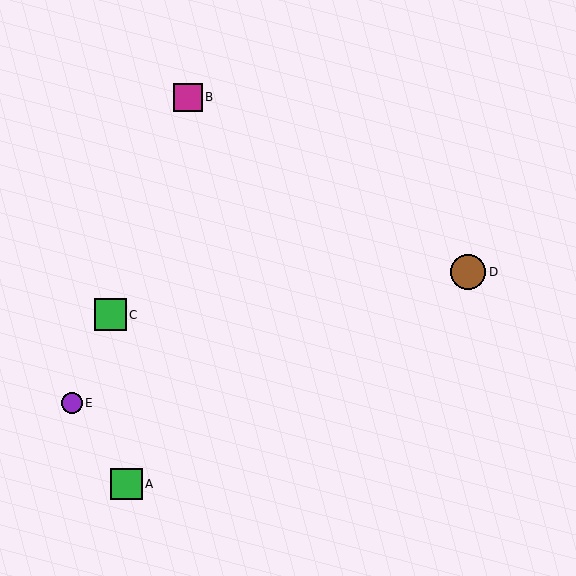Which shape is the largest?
The brown circle (labeled D) is the largest.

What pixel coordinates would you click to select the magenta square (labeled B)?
Click at (188, 97) to select the magenta square B.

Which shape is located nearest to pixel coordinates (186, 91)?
The magenta square (labeled B) at (188, 97) is nearest to that location.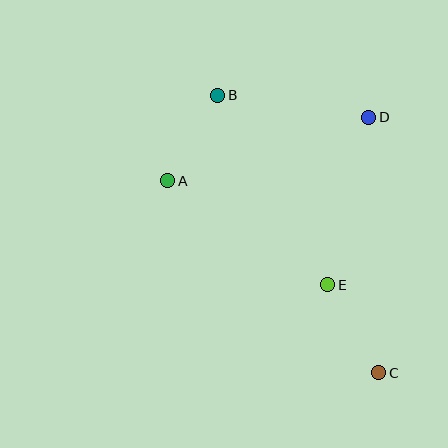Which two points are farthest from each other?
Points B and C are farthest from each other.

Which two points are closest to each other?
Points A and B are closest to each other.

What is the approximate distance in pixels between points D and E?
The distance between D and E is approximately 172 pixels.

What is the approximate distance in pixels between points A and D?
The distance between A and D is approximately 211 pixels.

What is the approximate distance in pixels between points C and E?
The distance between C and E is approximately 102 pixels.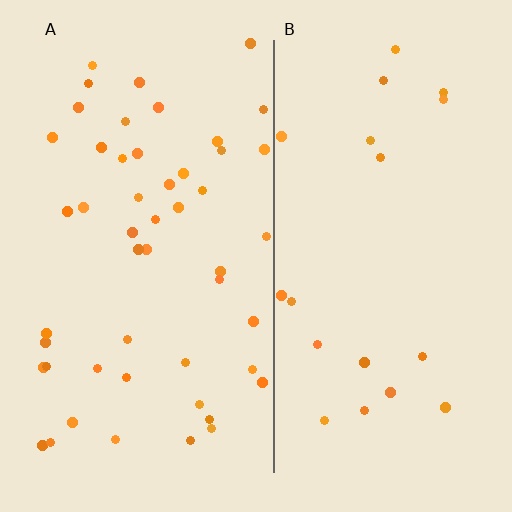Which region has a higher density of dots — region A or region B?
A (the left).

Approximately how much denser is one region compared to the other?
Approximately 2.5× — region A over region B.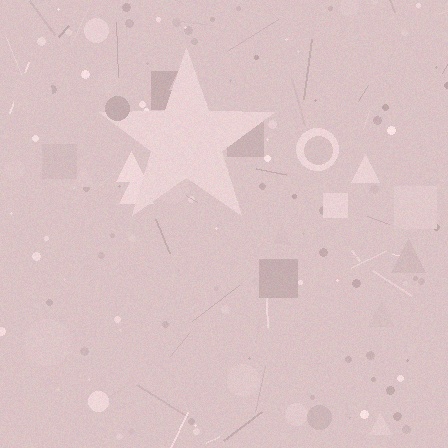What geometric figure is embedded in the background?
A star is embedded in the background.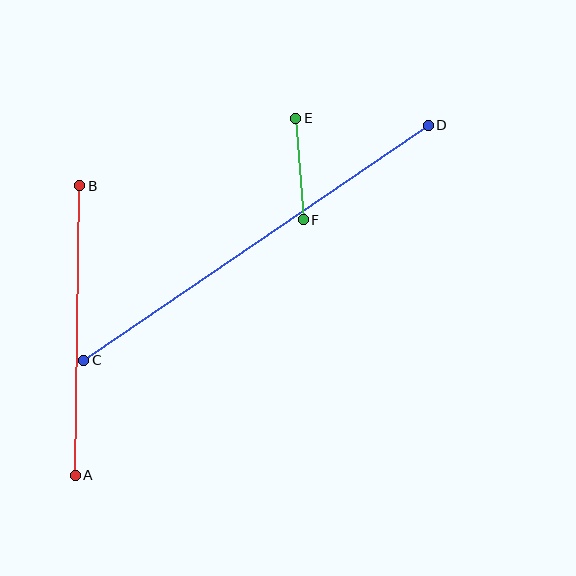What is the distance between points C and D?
The distance is approximately 417 pixels.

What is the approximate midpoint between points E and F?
The midpoint is at approximately (299, 169) pixels.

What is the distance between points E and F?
The distance is approximately 102 pixels.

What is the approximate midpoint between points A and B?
The midpoint is at approximately (78, 330) pixels.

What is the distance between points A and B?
The distance is approximately 290 pixels.